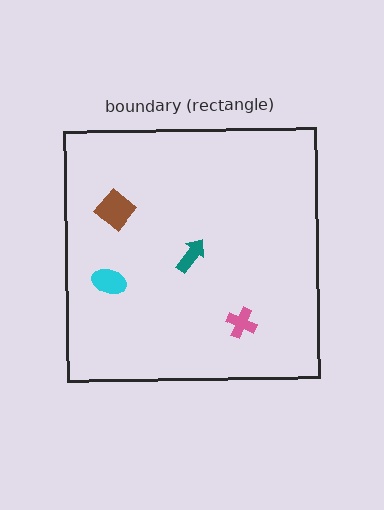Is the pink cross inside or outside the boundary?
Inside.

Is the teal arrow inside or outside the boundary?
Inside.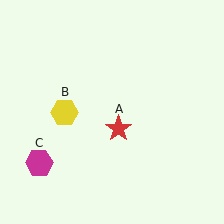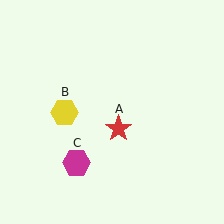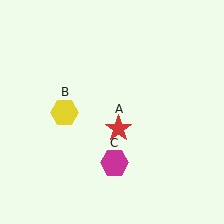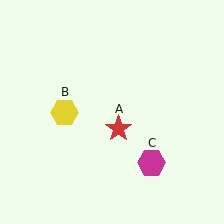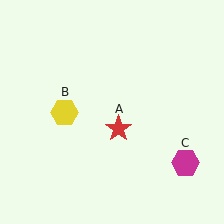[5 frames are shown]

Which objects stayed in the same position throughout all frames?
Red star (object A) and yellow hexagon (object B) remained stationary.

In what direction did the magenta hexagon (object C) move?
The magenta hexagon (object C) moved right.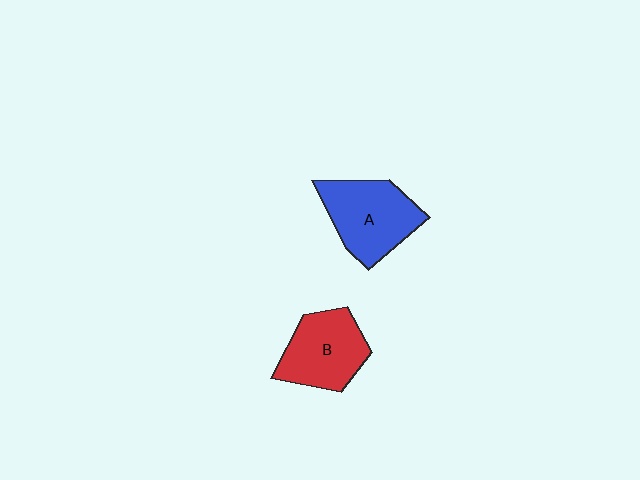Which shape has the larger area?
Shape A (blue).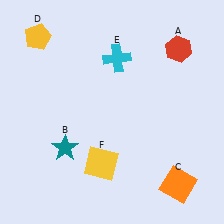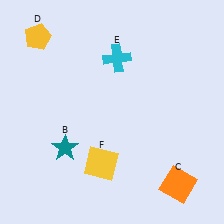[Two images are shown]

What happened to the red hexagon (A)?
The red hexagon (A) was removed in Image 2. It was in the top-right area of Image 1.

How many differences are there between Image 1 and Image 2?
There is 1 difference between the two images.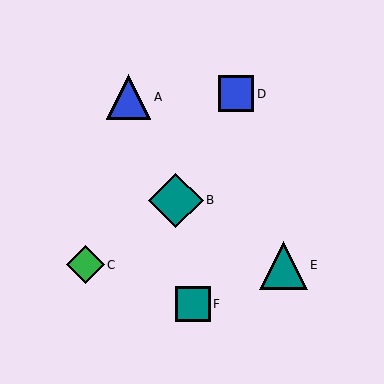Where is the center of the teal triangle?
The center of the teal triangle is at (283, 265).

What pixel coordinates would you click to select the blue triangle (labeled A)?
Click at (128, 97) to select the blue triangle A.